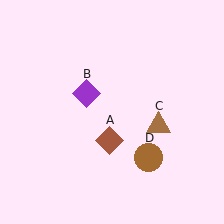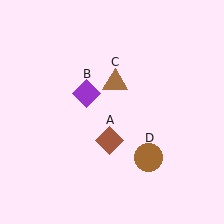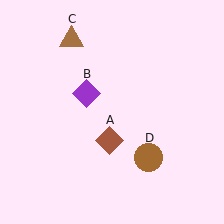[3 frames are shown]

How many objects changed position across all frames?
1 object changed position: brown triangle (object C).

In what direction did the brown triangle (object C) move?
The brown triangle (object C) moved up and to the left.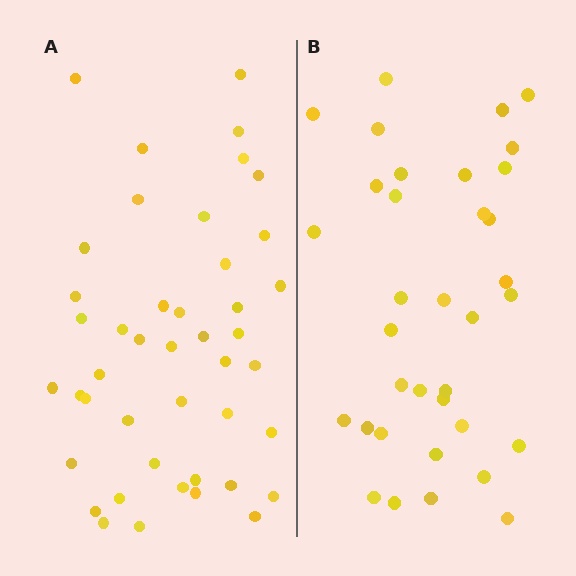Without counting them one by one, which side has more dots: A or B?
Region A (the left region) has more dots.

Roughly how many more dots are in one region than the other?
Region A has roughly 8 or so more dots than region B.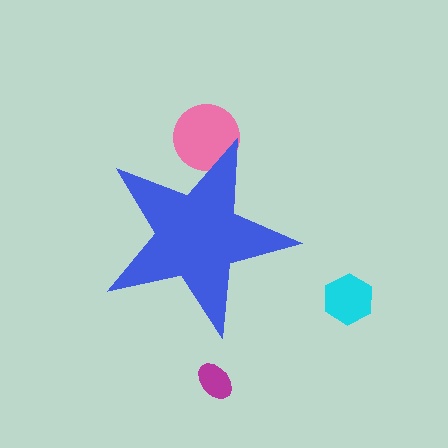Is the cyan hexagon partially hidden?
No, the cyan hexagon is fully visible.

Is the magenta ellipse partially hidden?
No, the magenta ellipse is fully visible.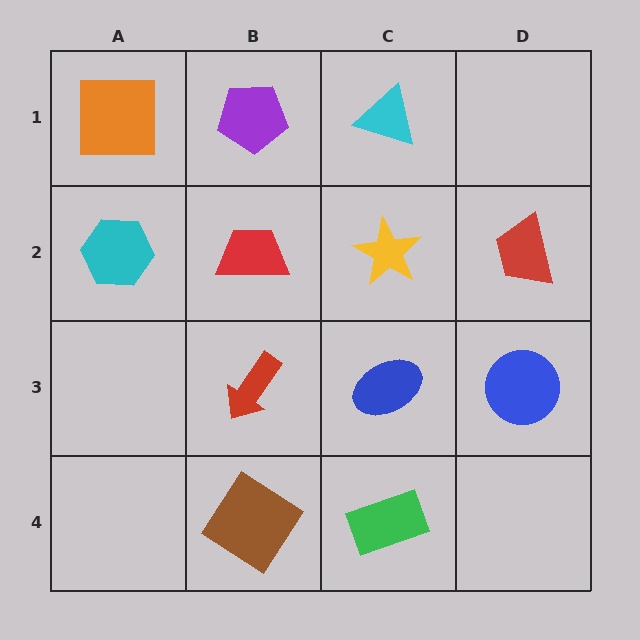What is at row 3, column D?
A blue circle.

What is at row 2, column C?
A yellow star.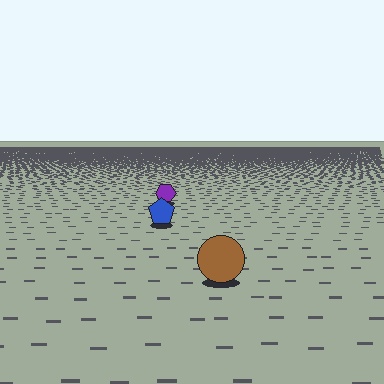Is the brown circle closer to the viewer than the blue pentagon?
Yes. The brown circle is closer — you can tell from the texture gradient: the ground texture is coarser near it.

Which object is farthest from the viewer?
The purple hexagon is farthest from the viewer. It appears smaller and the ground texture around it is denser.